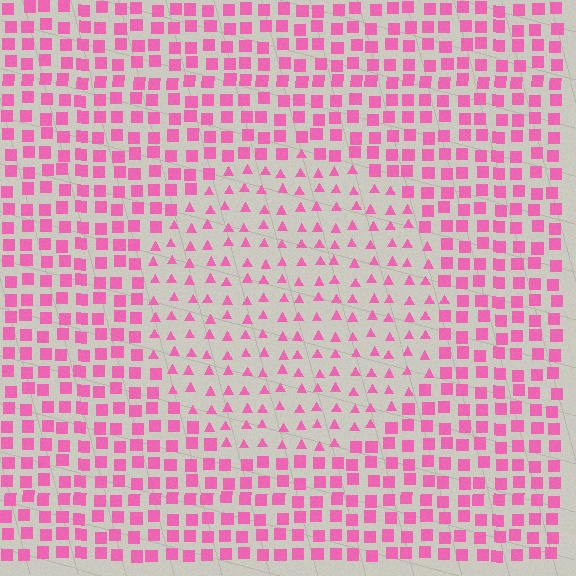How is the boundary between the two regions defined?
The boundary is defined by a change in element shape: triangles inside vs. squares outside. All elements share the same color and spacing.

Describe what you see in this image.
The image is filled with small pink elements arranged in a uniform grid. A circle-shaped region contains triangles, while the surrounding area contains squares. The boundary is defined purely by the change in element shape.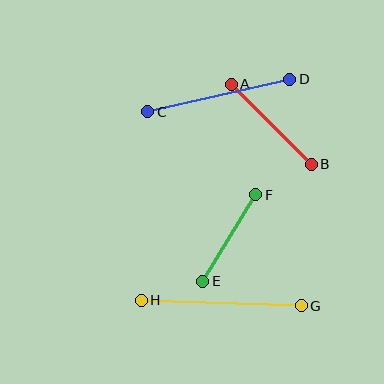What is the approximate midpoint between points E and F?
The midpoint is at approximately (229, 238) pixels.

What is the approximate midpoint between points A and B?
The midpoint is at approximately (271, 124) pixels.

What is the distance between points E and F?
The distance is approximately 101 pixels.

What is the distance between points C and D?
The distance is approximately 146 pixels.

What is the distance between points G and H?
The distance is approximately 160 pixels.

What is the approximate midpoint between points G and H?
The midpoint is at approximately (221, 303) pixels.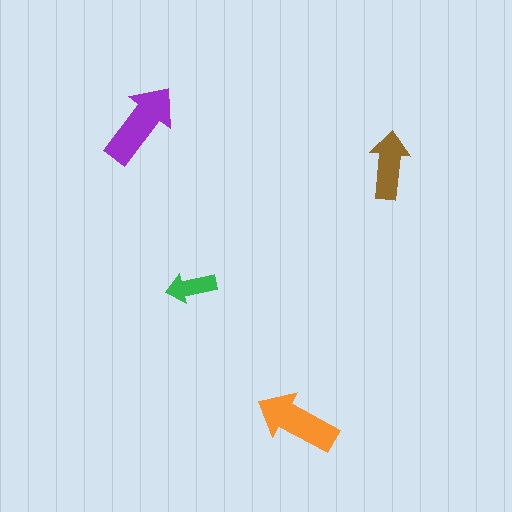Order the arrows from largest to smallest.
the purple one, the orange one, the brown one, the green one.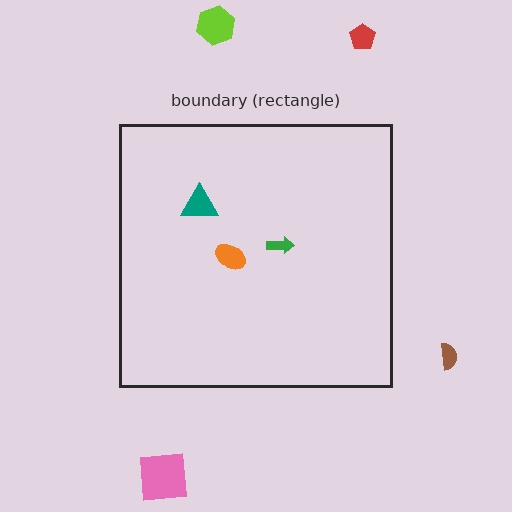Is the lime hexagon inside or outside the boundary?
Outside.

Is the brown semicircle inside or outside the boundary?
Outside.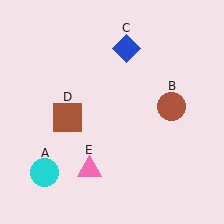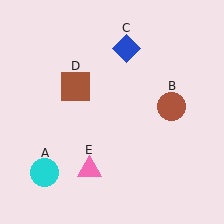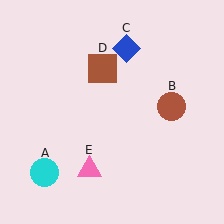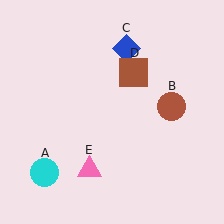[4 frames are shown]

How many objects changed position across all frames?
1 object changed position: brown square (object D).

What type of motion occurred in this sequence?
The brown square (object D) rotated clockwise around the center of the scene.